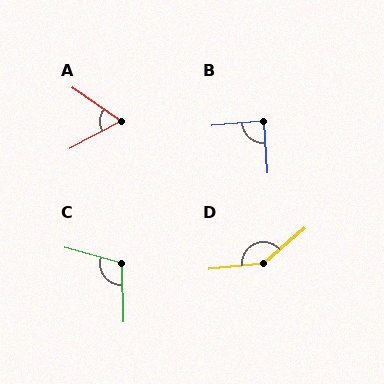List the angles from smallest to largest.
A (63°), B (89°), C (107°), D (145°).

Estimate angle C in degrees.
Approximately 107 degrees.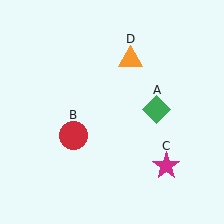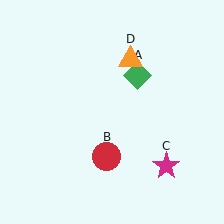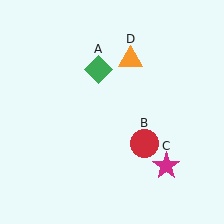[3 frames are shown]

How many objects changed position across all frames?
2 objects changed position: green diamond (object A), red circle (object B).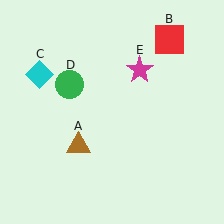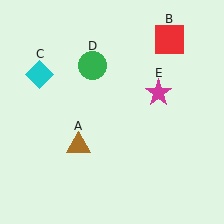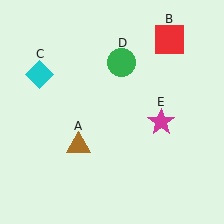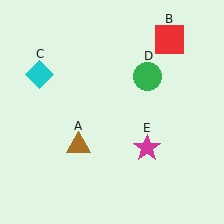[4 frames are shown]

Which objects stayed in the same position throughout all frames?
Brown triangle (object A) and red square (object B) and cyan diamond (object C) remained stationary.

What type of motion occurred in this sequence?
The green circle (object D), magenta star (object E) rotated clockwise around the center of the scene.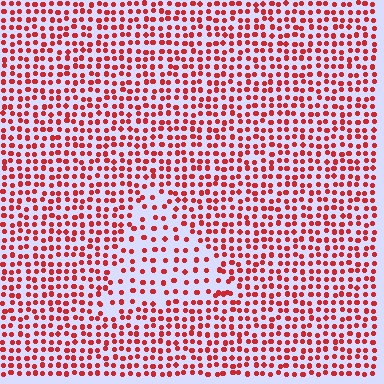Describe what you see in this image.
The image contains small red elements arranged at two different densities. A triangle-shaped region is visible where the elements are less densely packed than the surrounding area.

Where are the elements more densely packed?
The elements are more densely packed outside the triangle boundary.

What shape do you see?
I see a triangle.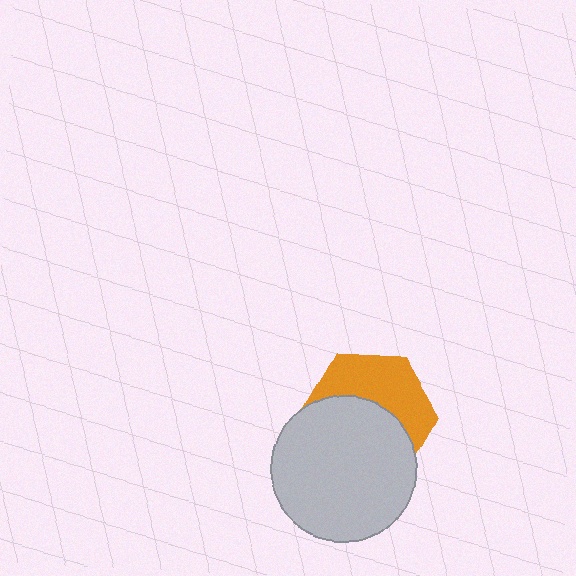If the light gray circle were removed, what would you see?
You would see the complete orange hexagon.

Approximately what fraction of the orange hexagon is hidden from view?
Roughly 56% of the orange hexagon is hidden behind the light gray circle.